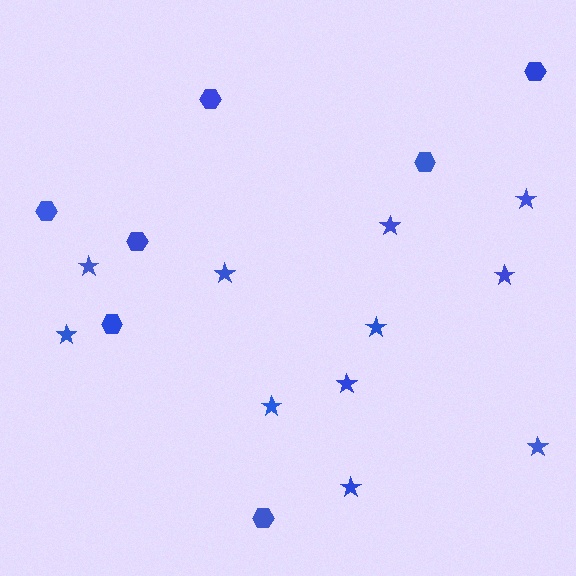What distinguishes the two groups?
There are 2 groups: one group of hexagons (7) and one group of stars (11).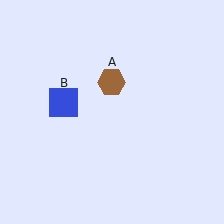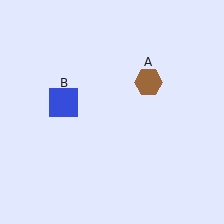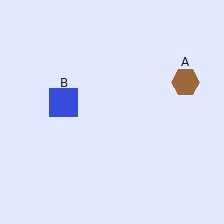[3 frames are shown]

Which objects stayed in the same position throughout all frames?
Blue square (object B) remained stationary.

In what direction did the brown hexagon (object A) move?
The brown hexagon (object A) moved right.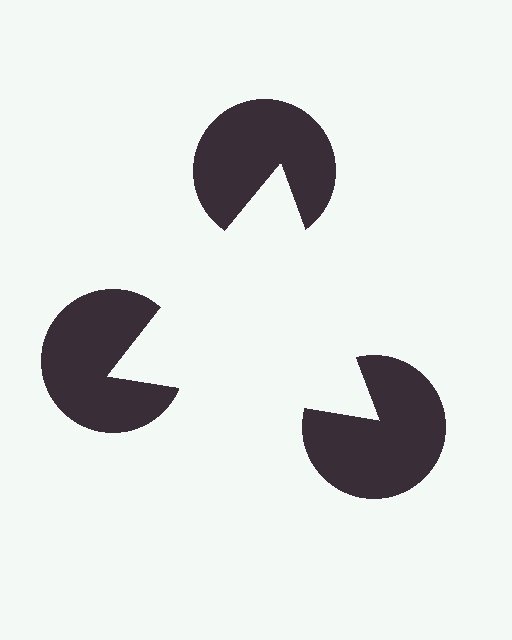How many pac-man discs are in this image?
There are 3 — one at each vertex of the illusory triangle.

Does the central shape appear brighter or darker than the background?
It typically appears slightly brighter than the background, even though no actual brightness change is drawn.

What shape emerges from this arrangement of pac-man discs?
An illusory triangle — its edges are inferred from the aligned wedge cuts in the pac-man discs, not physically drawn.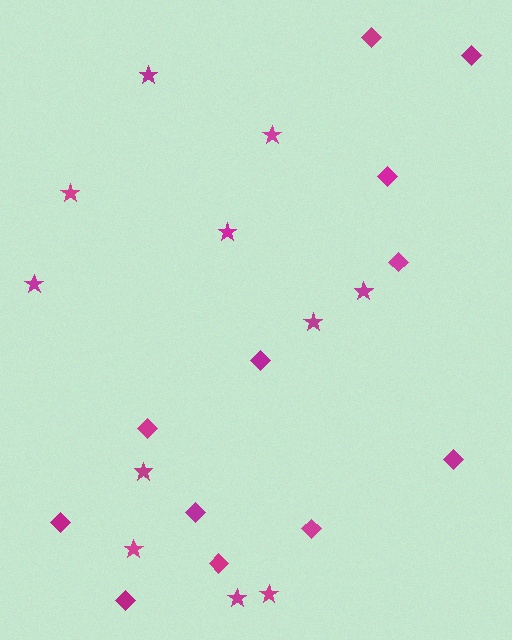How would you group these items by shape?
There are 2 groups: one group of diamonds (12) and one group of stars (11).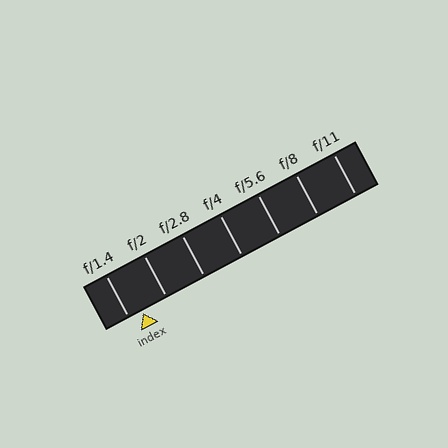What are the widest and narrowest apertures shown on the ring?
The widest aperture shown is f/1.4 and the narrowest is f/11.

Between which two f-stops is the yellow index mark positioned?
The index mark is between f/1.4 and f/2.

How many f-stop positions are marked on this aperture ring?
There are 7 f-stop positions marked.